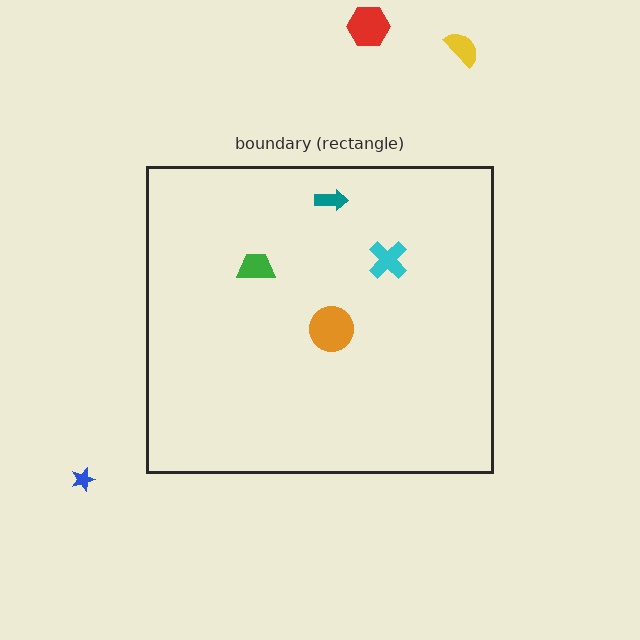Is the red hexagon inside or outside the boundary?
Outside.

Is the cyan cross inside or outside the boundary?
Inside.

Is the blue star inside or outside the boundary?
Outside.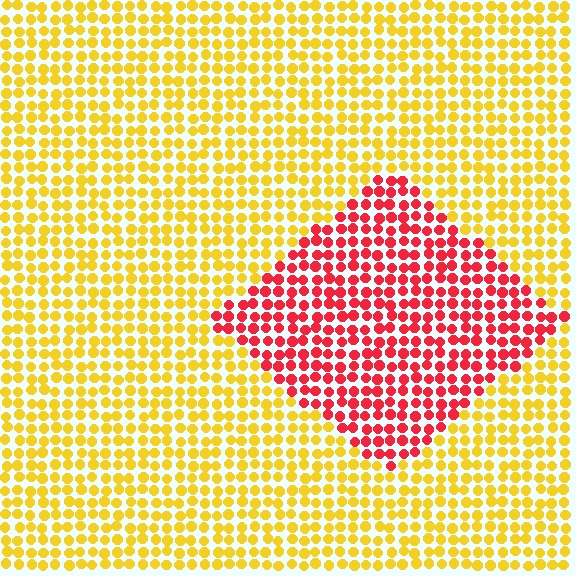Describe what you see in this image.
The image is filled with small yellow elements in a uniform arrangement. A diamond-shaped region is visible where the elements are tinted to a slightly different hue, forming a subtle color boundary.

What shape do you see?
I see a diamond.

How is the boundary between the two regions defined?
The boundary is defined purely by a slight shift in hue (about 57 degrees). Spacing, size, and orientation are identical on both sides.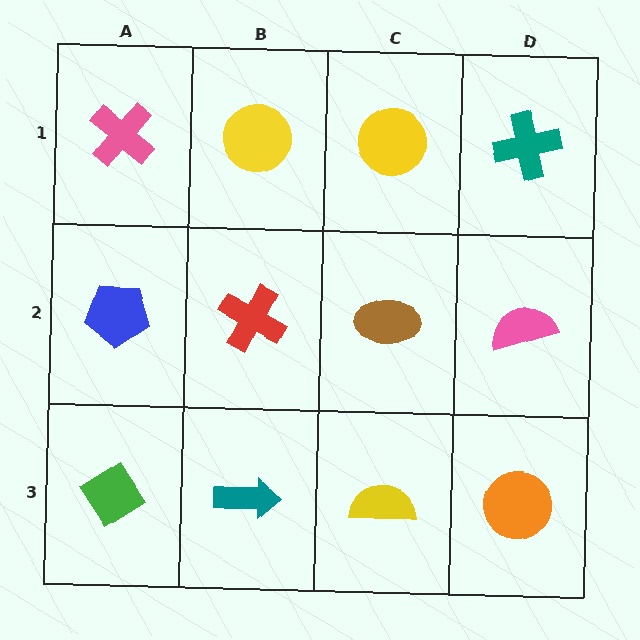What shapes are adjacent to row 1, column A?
A blue pentagon (row 2, column A), a yellow circle (row 1, column B).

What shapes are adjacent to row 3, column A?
A blue pentagon (row 2, column A), a teal arrow (row 3, column B).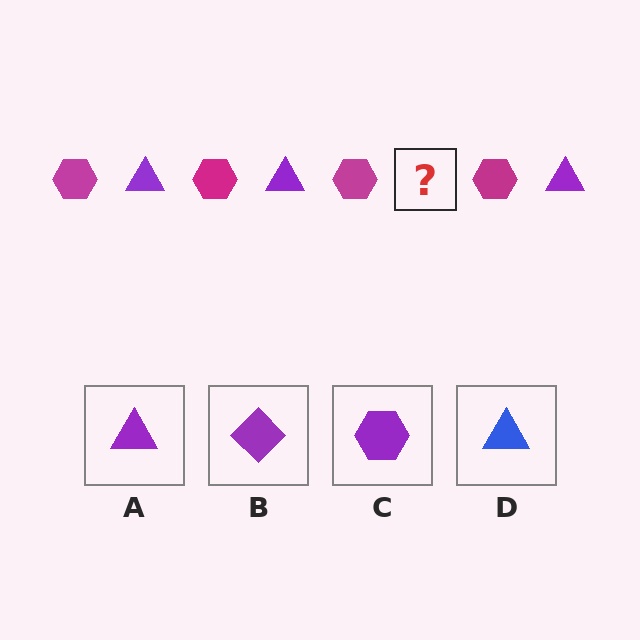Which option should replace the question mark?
Option A.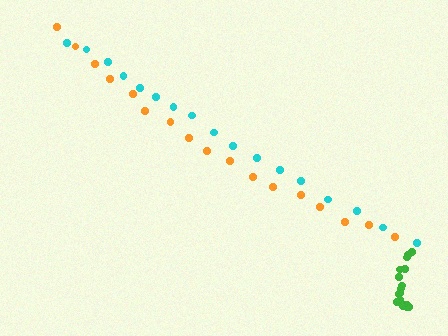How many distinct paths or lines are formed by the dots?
There are 3 distinct paths.